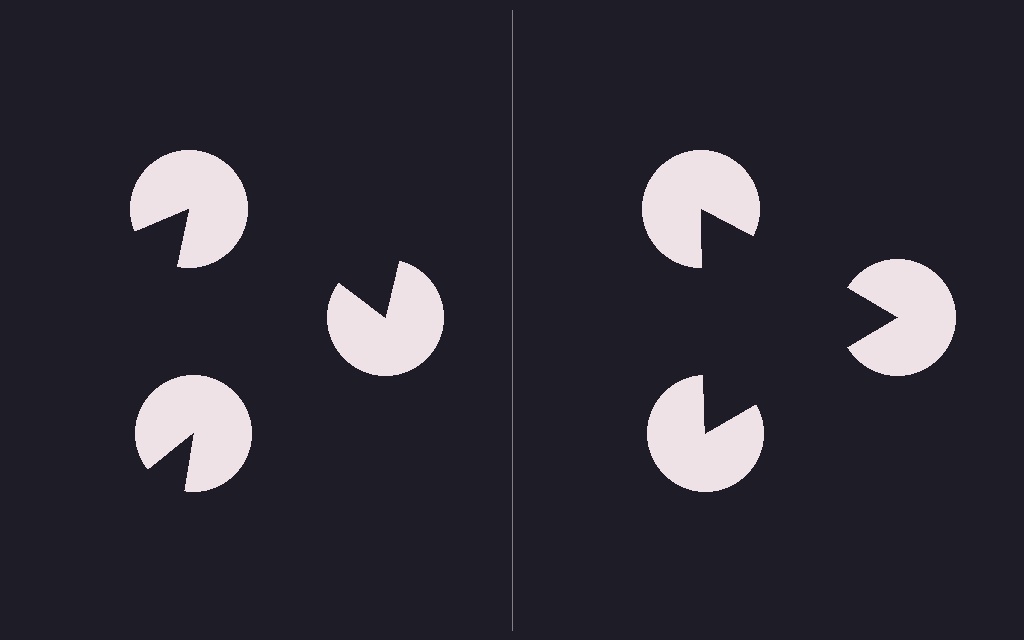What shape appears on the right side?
An illusory triangle.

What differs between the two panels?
The pac-man discs are positioned identically on both sides; only the wedge orientations differ. On the right they align to a triangle; on the left they are misaligned.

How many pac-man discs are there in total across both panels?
6 — 3 on each side.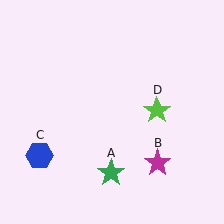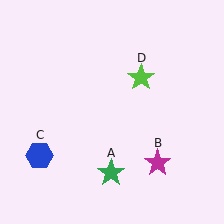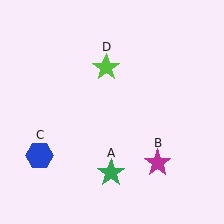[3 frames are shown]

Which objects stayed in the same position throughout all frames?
Green star (object A) and magenta star (object B) and blue hexagon (object C) remained stationary.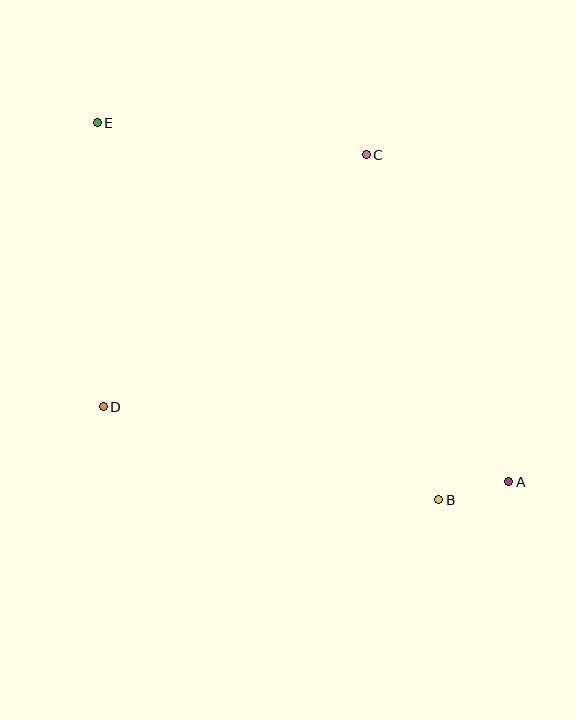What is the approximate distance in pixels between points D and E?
The distance between D and E is approximately 284 pixels.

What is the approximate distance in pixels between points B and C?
The distance between B and C is approximately 352 pixels.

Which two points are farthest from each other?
Points A and E are farthest from each other.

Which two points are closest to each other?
Points A and B are closest to each other.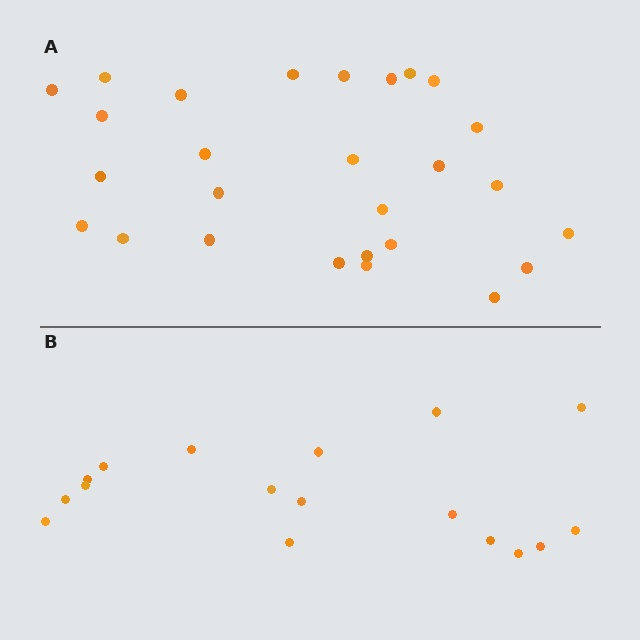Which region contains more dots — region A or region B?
Region A (the top region) has more dots.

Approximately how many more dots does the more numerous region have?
Region A has roughly 10 or so more dots than region B.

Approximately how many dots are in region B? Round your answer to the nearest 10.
About 20 dots. (The exact count is 17, which rounds to 20.)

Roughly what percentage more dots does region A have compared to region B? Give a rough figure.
About 60% more.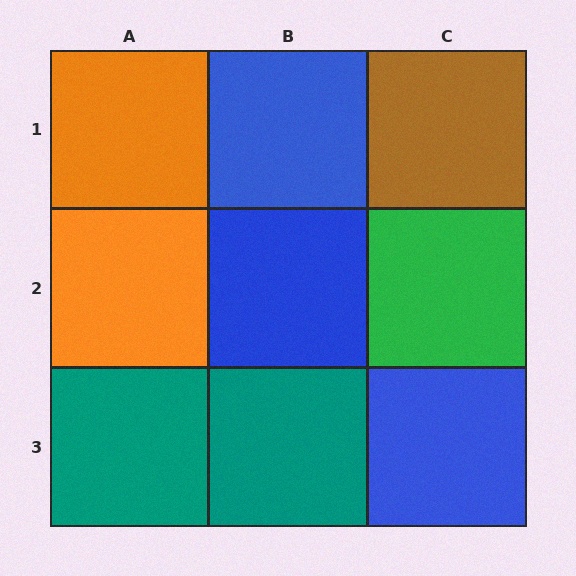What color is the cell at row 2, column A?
Orange.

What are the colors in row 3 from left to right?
Teal, teal, blue.